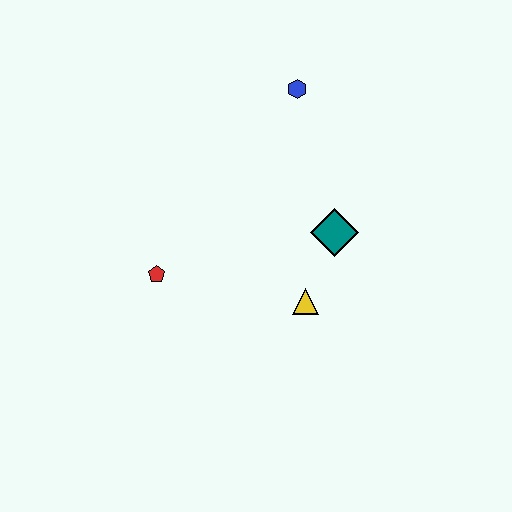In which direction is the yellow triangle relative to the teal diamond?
The yellow triangle is below the teal diamond.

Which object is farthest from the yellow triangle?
The blue hexagon is farthest from the yellow triangle.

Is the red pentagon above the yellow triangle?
Yes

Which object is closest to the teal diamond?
The yellow triangle is closest to the teal diamond.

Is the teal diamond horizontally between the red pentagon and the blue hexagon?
No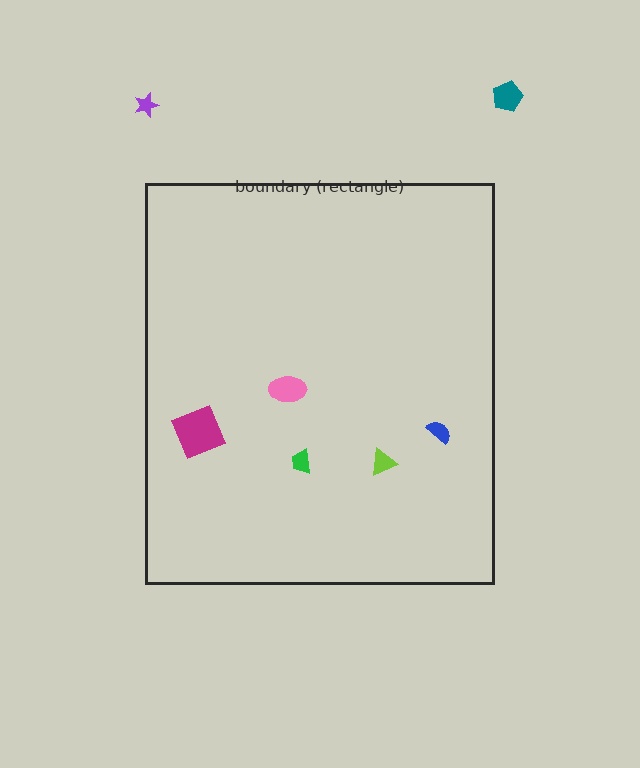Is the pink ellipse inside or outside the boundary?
Inside.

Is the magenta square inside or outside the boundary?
Inside.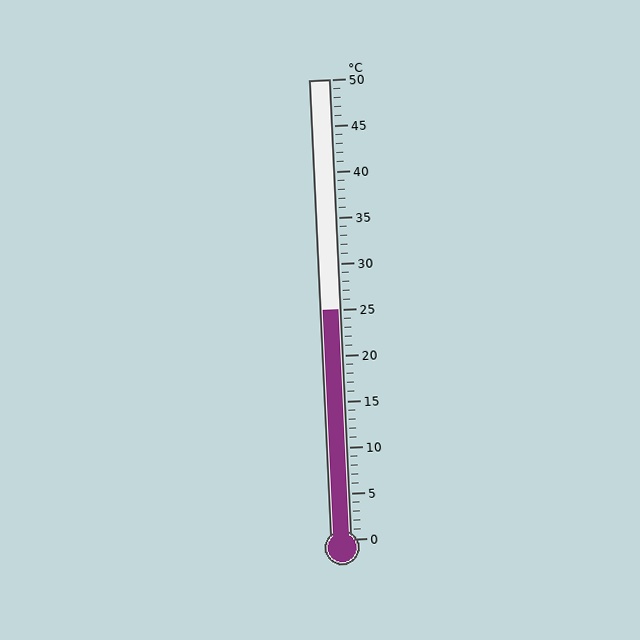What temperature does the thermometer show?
The thermometer shows approximately 25°C.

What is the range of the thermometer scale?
The thermometer scale ranges from 0°C to 50°C.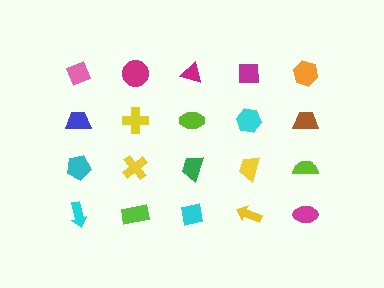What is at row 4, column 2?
A lime rectangle.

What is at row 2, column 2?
A yellow cross.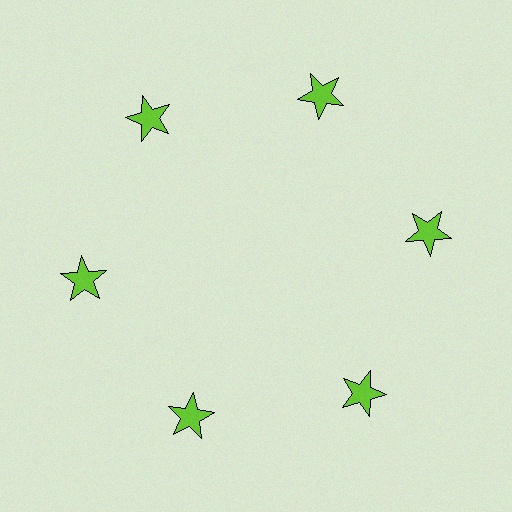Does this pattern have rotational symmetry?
Yes, this pattern has 6-fold rotational symmetry. It looks the same after rotating 60 degrees around the center.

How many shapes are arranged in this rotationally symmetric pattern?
There are 6 shapes, arranged in 6 groups of 1.